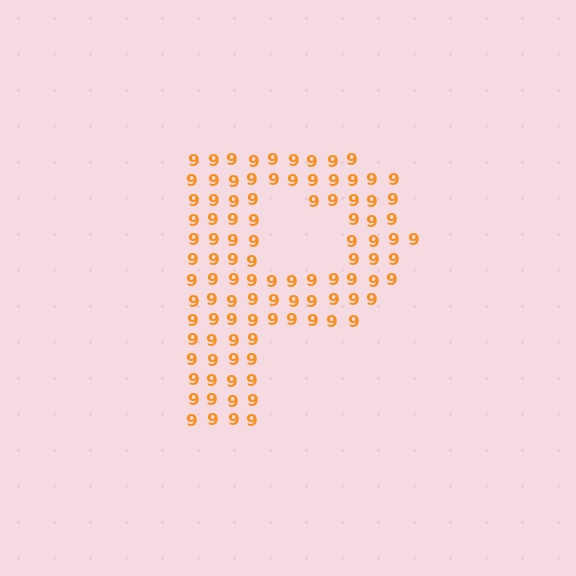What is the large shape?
The large shape is the letter P.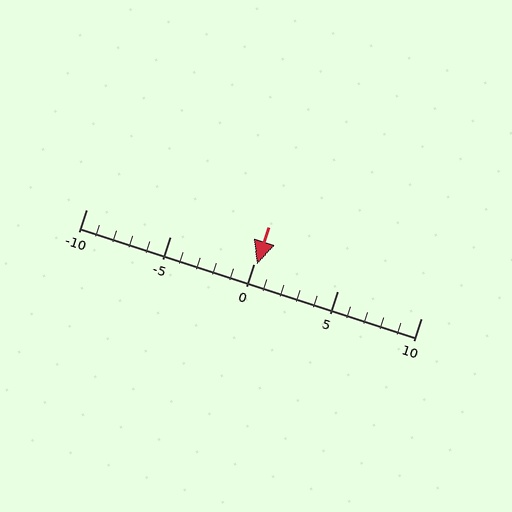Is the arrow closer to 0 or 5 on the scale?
The arrow is closer to 0.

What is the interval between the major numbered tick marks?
The major tick marks are spaced 5 units apart.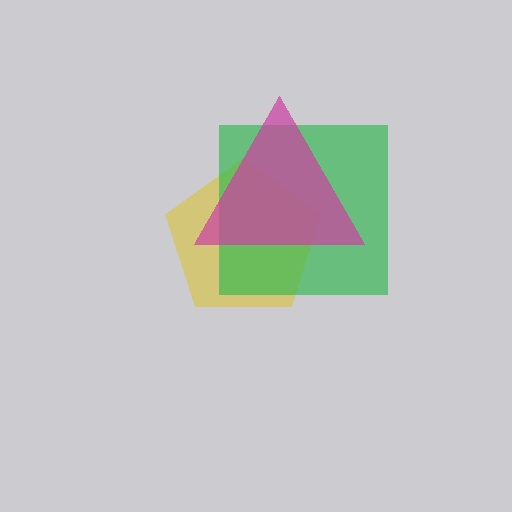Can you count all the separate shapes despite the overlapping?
Yes, there are 3 separate shapes.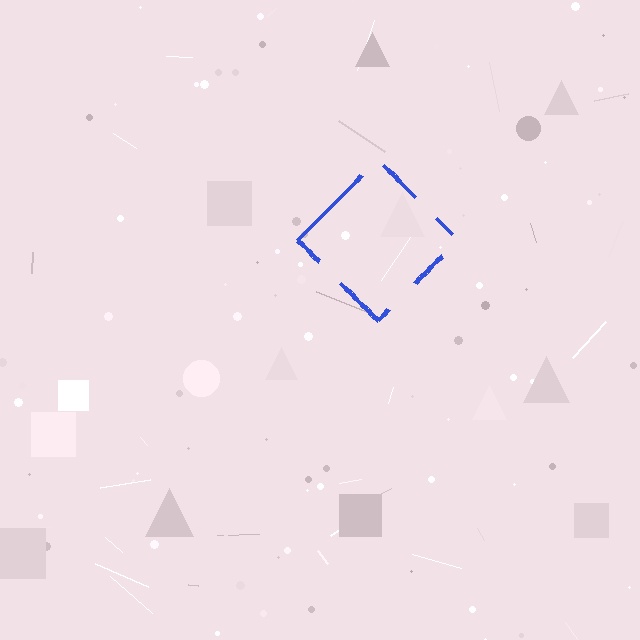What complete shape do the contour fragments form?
The contour fragments form a diamond.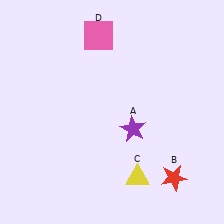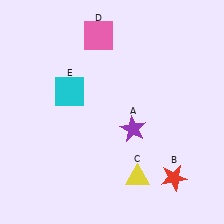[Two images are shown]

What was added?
A cyan square (E) was added in Image 2.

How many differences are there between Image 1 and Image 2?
There is 1 difference between the two images.